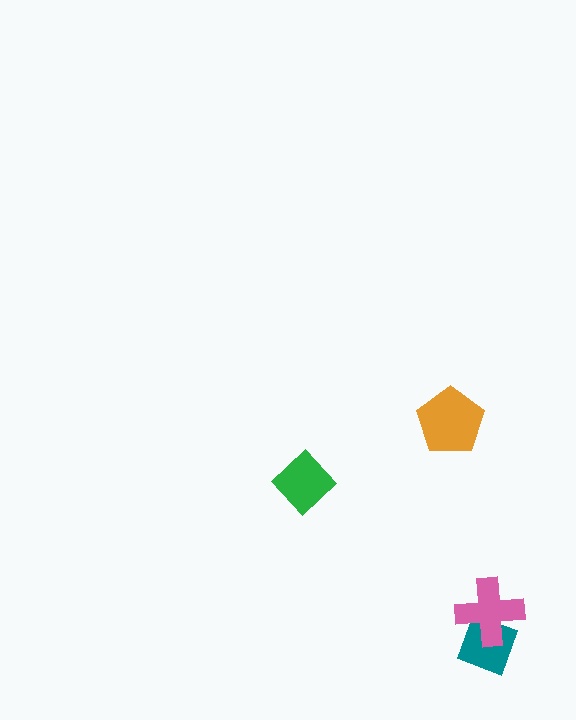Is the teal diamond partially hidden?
Yes, it is partially covered by another shape.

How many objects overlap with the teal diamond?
1 object overlaps with the teal diamond.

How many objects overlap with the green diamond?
0 objects overlap with the green diamond.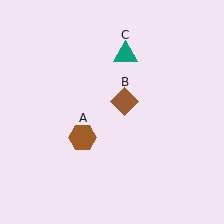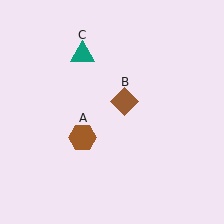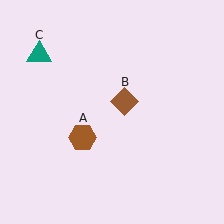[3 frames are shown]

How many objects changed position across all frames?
1 object changed position: teal triangle (object C).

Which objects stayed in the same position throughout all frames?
Brown hexagon (object A) and brown diamond (object B) remained stationary.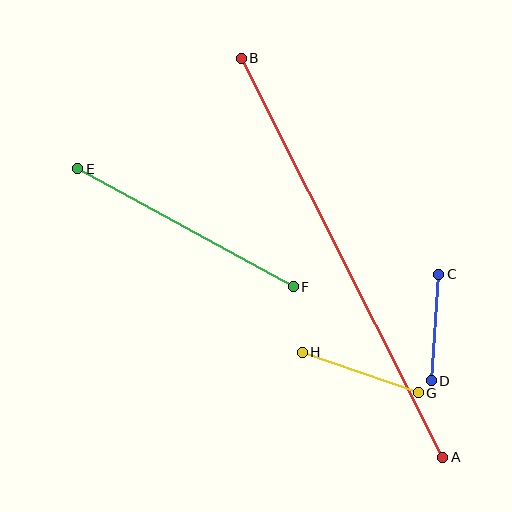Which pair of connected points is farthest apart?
Points A and B are farthest apart.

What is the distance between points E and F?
The distance is approximately 246 pixels.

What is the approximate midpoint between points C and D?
The midpoint is at approximately (435, 327) pixels.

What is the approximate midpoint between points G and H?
The midpoint is at approximately (360, 373) pixels.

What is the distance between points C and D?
The distance is approximately 107 pixels.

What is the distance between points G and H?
The distance is approximately 123 pixels.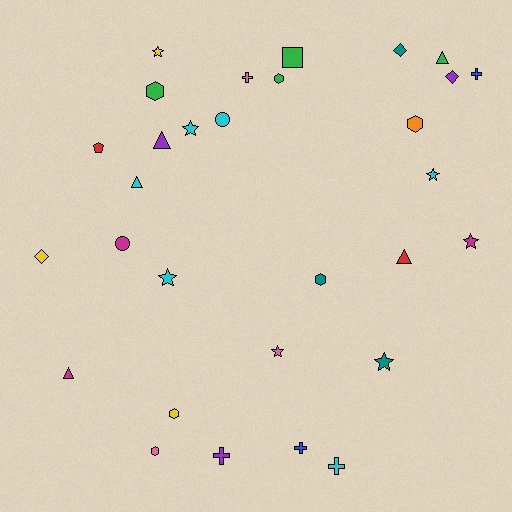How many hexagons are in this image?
There are 6 hexagons.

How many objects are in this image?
There are 30 objects.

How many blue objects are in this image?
There are 2 blue objects.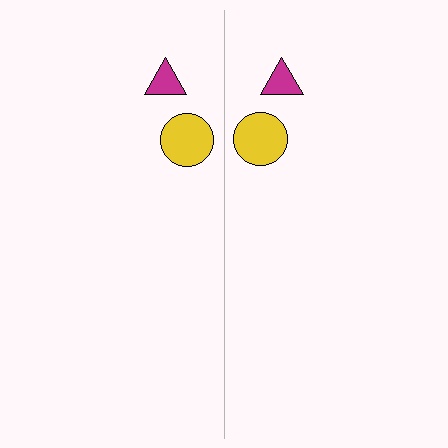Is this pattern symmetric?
Yes, this pattern has bilateral (reflection) symmetry.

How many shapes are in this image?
There are 4 shapes in this image.